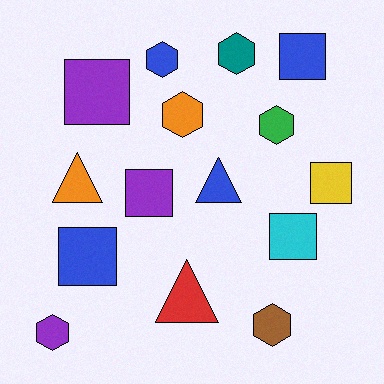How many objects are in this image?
There are 15 objects.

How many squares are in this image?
There are 6 squares.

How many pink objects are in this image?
There are no pink objects.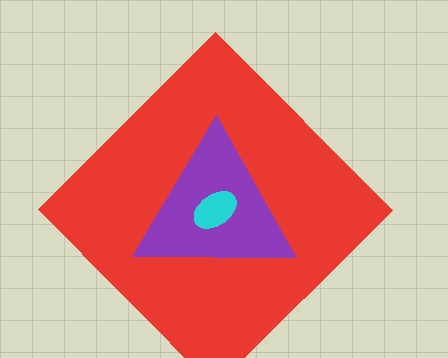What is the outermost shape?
The red diamond.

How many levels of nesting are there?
3.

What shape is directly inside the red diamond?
The purple triangle.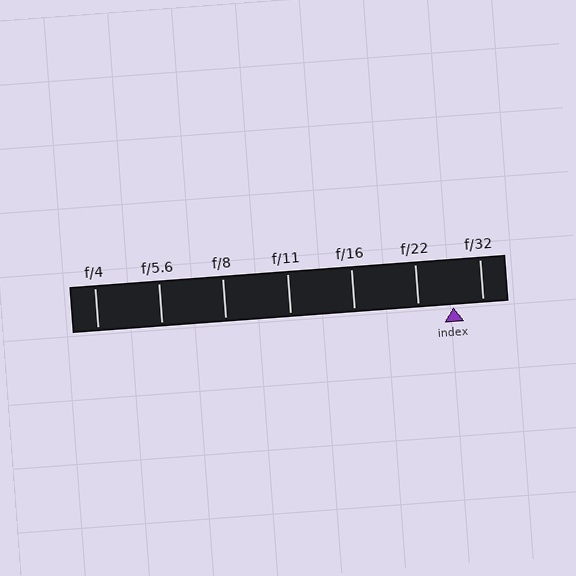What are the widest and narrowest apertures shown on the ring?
The widest aperture shown is f/4 and the narrowest is f/32.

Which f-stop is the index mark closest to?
The index mark is closest to f/32.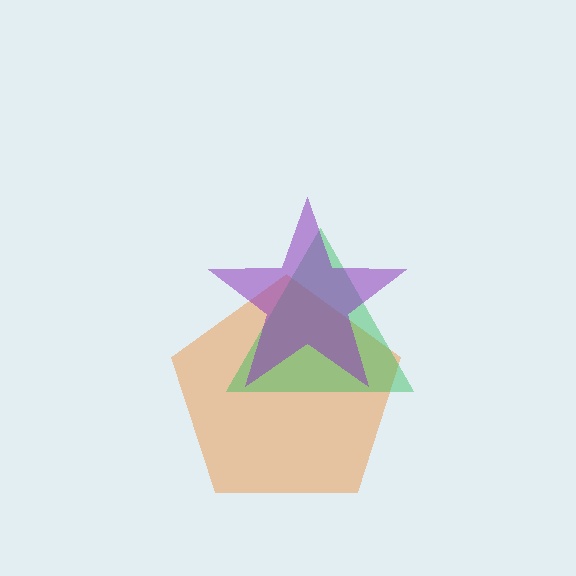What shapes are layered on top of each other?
The layered shapes are: an orange pentagon, a green triangle, a purple star.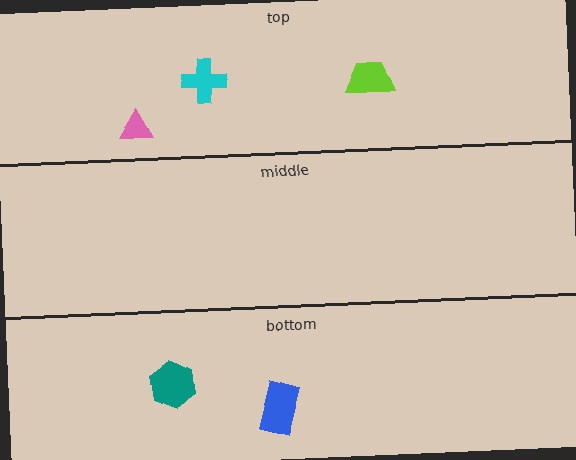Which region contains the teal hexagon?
The bottom region.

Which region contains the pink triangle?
The top region.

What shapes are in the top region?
The pink triangle, the lime trapezoid, the cyan cross.